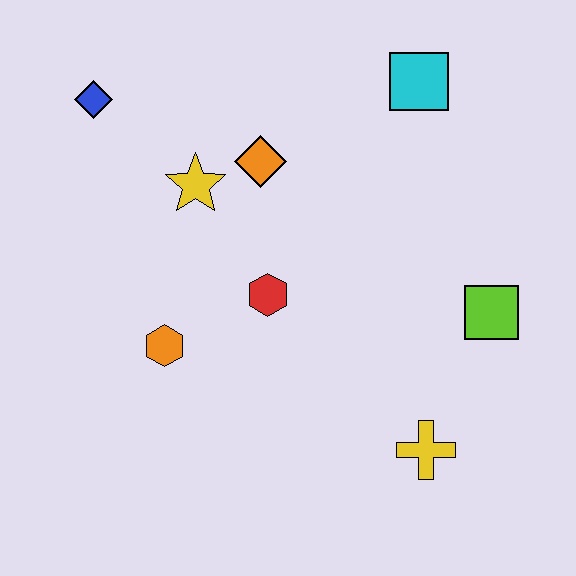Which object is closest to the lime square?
The yellow cross is closest to the lime square.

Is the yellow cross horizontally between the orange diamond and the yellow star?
No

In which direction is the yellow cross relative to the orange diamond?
The yellow cross is below the orange diamond.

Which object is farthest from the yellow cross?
The blue diamond is farthest from the yellow cross.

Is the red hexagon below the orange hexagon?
No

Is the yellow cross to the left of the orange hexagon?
No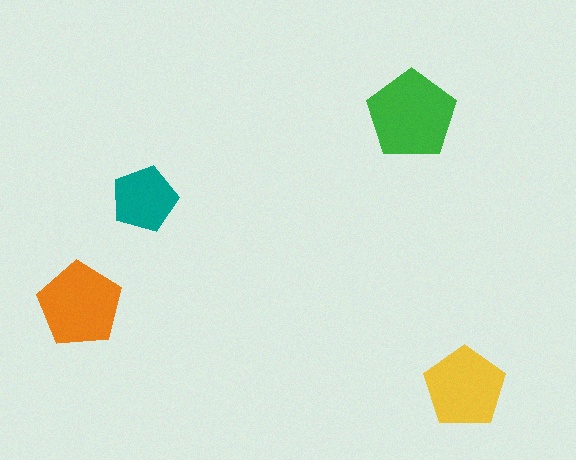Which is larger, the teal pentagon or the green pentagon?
The green one.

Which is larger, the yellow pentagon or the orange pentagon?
The orange one.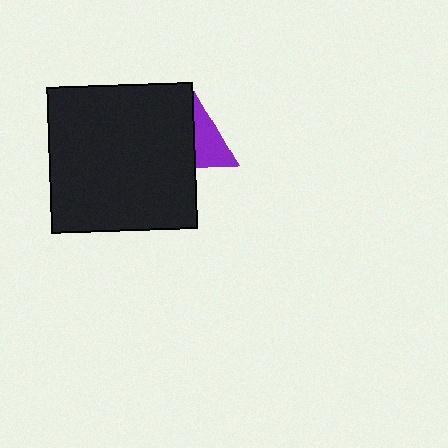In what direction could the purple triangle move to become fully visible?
The purple triangle could move right. That would shift it out from behind the black square entirely.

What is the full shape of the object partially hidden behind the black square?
The partially hidden object is a purple triangle.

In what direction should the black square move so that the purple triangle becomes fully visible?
The black square should move left. That is the shortest direction to clear the overlap and leave the purple triangle fully visible.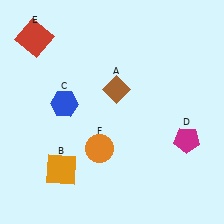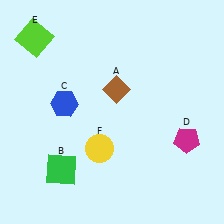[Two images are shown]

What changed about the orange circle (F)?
In Image 1, F is orange. In Image 2, it changed to yellow.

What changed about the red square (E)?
In Image 1, E is red. In Image 2, it changed to lime.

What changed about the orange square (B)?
In Image 1, B is orange. In Image 2, it changed to green.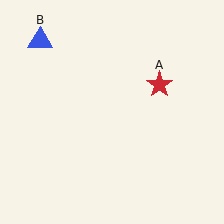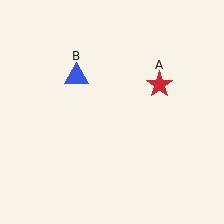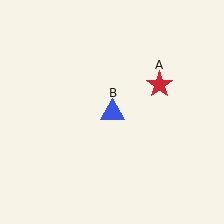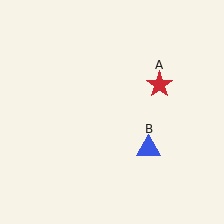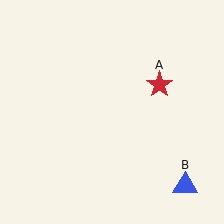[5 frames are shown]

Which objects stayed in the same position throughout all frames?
Red star (object A) remained stationary.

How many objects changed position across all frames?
1 object changed position: blue triangle (object B).